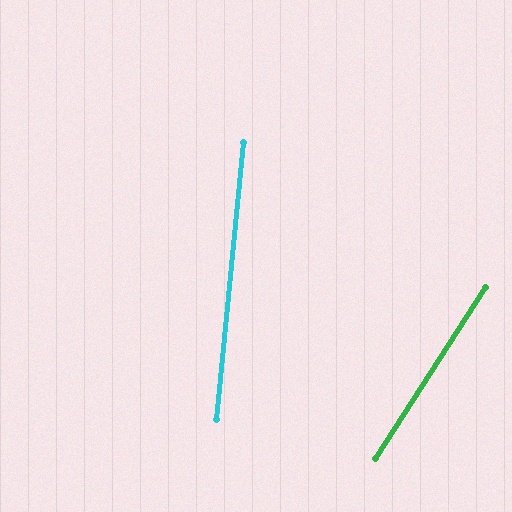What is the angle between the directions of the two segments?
Approximately 27 degrees.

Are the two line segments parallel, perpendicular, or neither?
Neither parallel nor perpendicular — they differ by about 27°.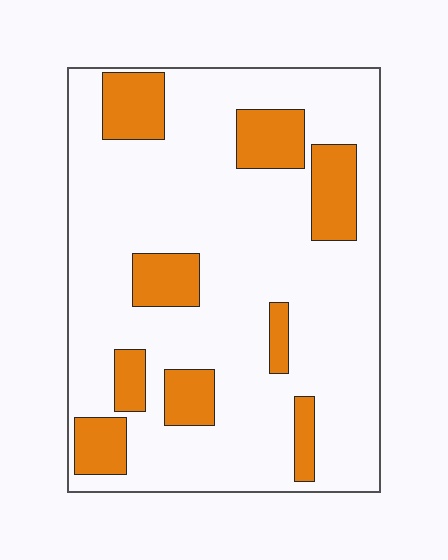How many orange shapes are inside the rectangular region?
9.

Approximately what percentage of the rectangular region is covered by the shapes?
Approximately 20%.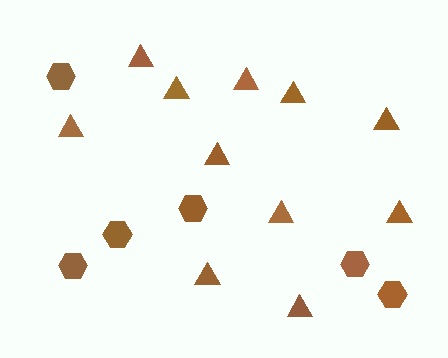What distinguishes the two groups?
There are 2 groups: one group of triangles (11) and one group of hexagons (6).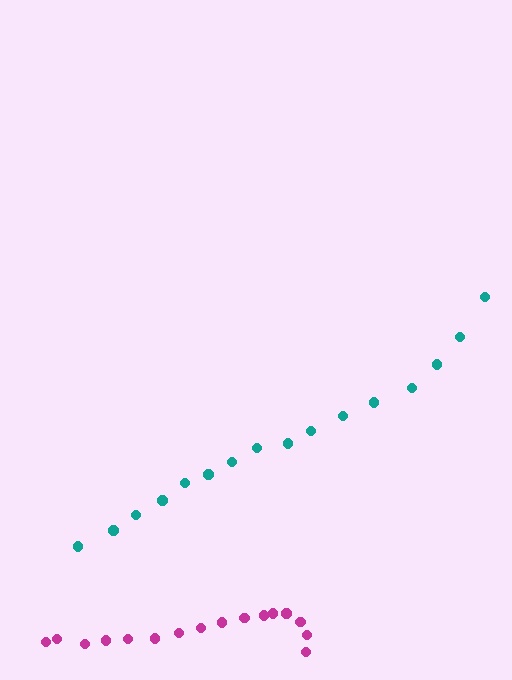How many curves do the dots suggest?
There are 2 distinct paths.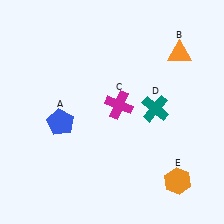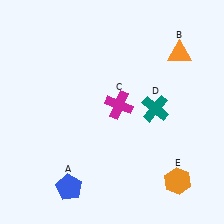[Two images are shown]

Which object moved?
The blue pentagon (A) moved down.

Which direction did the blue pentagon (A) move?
The blue pentagon (A) moved down.